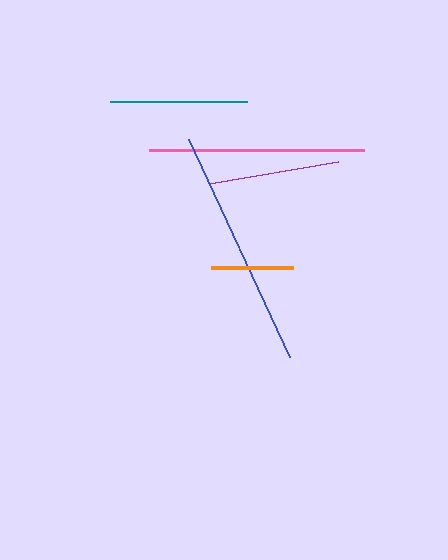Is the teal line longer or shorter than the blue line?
The blue line is longer than the teal line.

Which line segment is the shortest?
The orange line is the shortest at approximately 81 pixels.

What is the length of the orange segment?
The orange segment is approximately 81 pixels long.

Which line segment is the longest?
The blue line is the longest at approximately 240 pixels.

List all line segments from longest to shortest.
From longest to shortest: blue, pink, teal, purple, orange.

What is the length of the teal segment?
The teal segment is approximately 138 pixels long.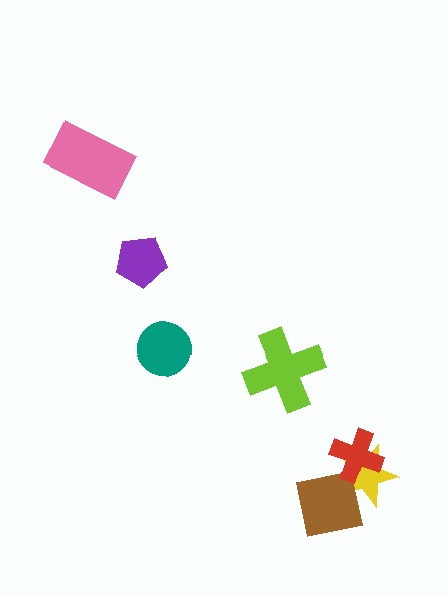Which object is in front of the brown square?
The red cross is in front of the brown square.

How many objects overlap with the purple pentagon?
0 objects overlap with the purple pentagon.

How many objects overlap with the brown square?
2 objects overlap with the brown square.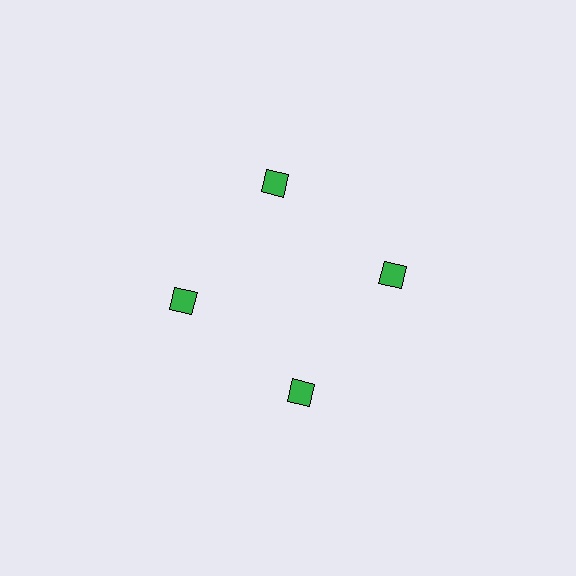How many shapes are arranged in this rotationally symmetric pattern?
There are 4 shapes, arranged in 4 groups of 1.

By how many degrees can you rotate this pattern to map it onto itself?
The pattern maps onto itself every 90 degrees of rotation.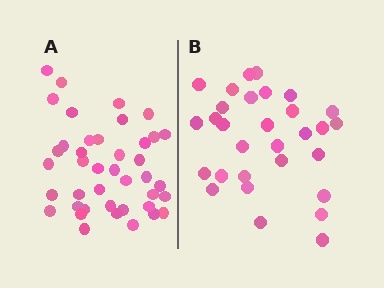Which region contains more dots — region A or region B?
Region A (the left region) has more dots.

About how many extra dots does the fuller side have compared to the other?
Region A has roughly 12 or so more dots than region B.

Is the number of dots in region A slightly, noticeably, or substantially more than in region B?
Region A has noticeably more, but not dramatically so. The ratio is roughly 1.4 to 1.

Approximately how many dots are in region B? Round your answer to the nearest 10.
About 30 dots.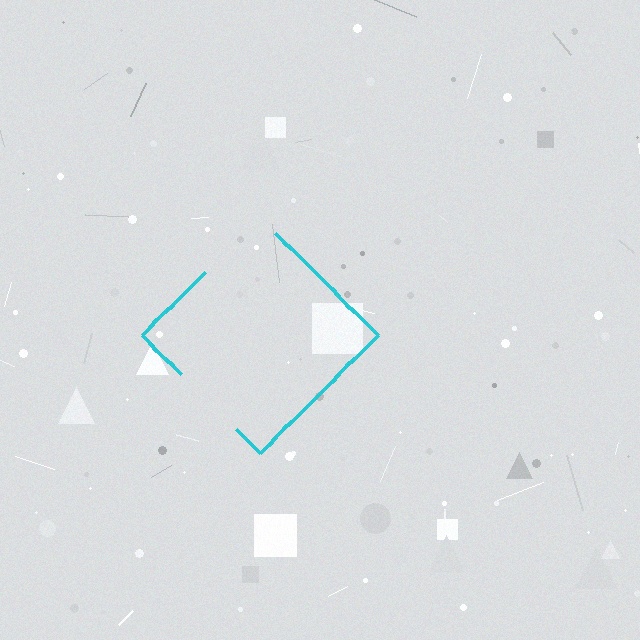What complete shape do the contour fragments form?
The contour fragments form a diamond.